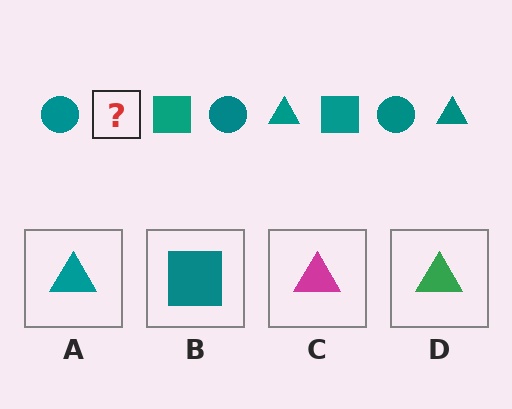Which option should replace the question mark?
Option A.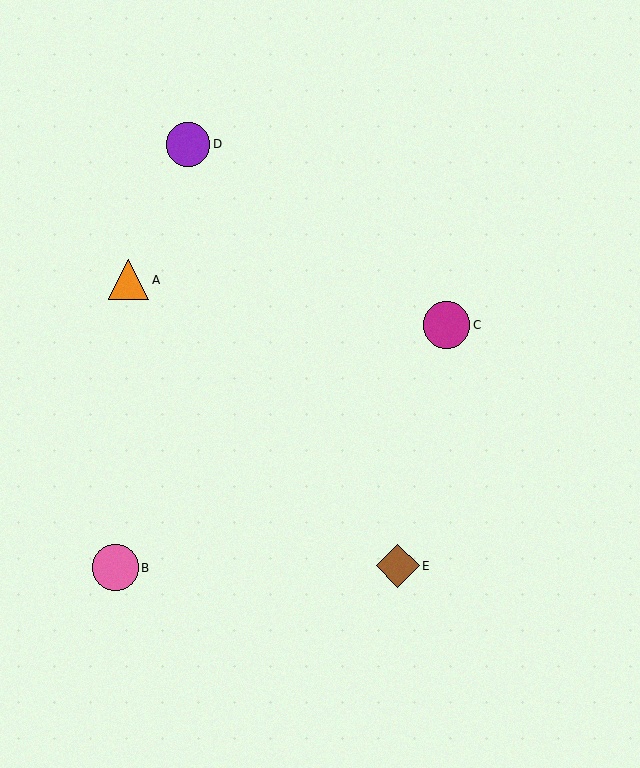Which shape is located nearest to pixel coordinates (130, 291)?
The orange triangle (labeled A) at (128, 280) is nearest to that location.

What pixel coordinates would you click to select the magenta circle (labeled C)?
Click at (447, 325) to select the magenta circle C.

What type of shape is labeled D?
Shape D is a purple circle.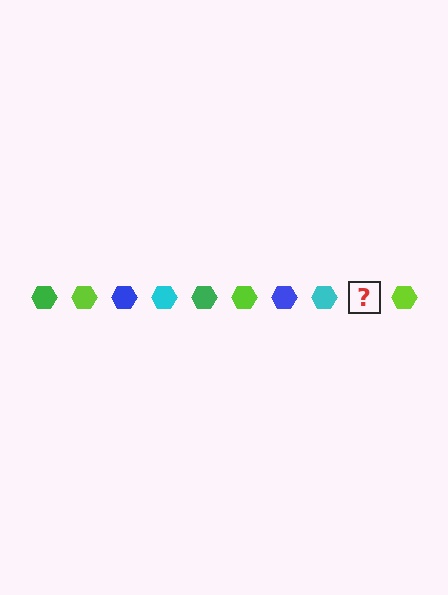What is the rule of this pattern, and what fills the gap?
The rule is that the pattern cycles through green, lime, blue, cyan hexagons. The gap should be filled with a green hexagon.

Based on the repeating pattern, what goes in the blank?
The blank should be a green hexagon.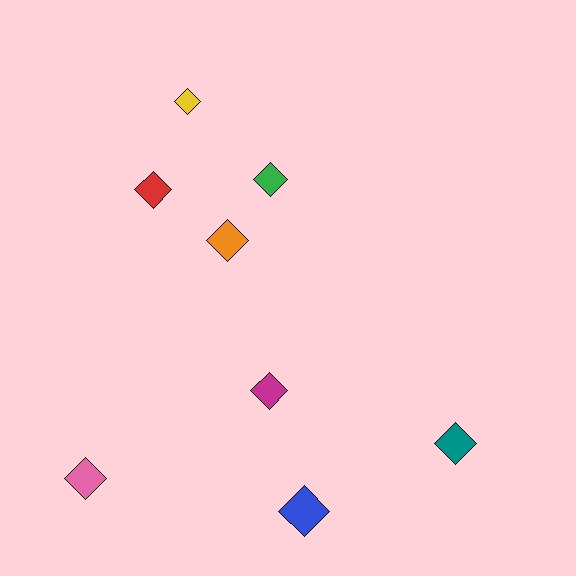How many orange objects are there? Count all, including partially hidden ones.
There is 1 orange object.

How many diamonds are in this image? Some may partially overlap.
There are 8 diamonds.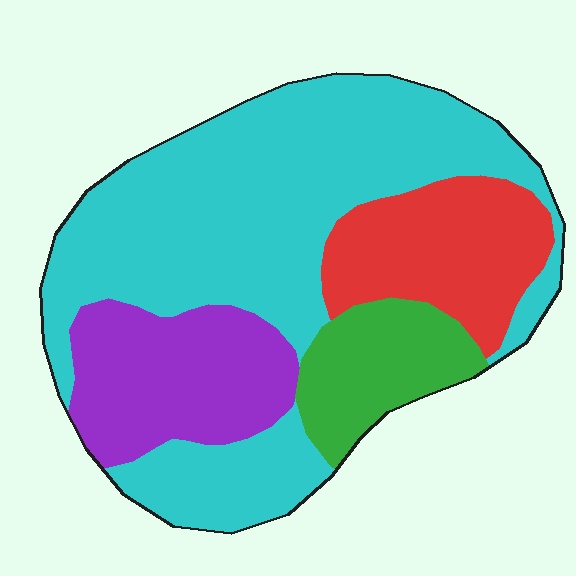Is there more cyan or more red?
Cyan.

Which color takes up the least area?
Green, at roughly 10%.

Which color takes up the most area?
Cyan, at roughly 55%.